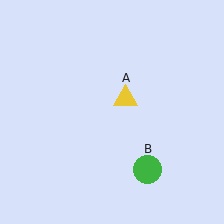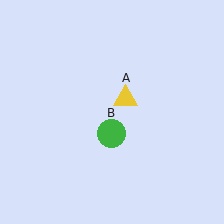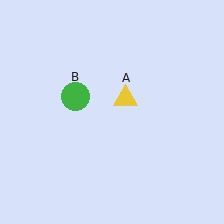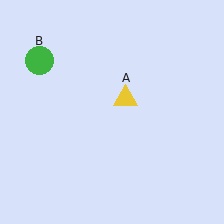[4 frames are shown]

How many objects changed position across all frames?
1 object changed position: green circle (object B).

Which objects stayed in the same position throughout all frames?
Yellow triangle (object A) remained stationary.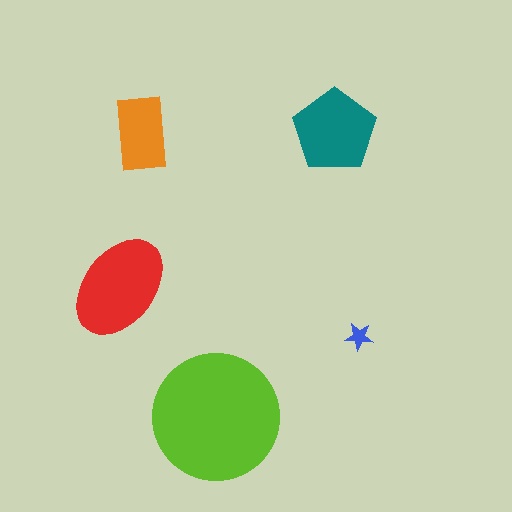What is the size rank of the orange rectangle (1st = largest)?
4th.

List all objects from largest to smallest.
The lime circle, the red ellipse, the teal pentagon, the orange rectangle, the blue star.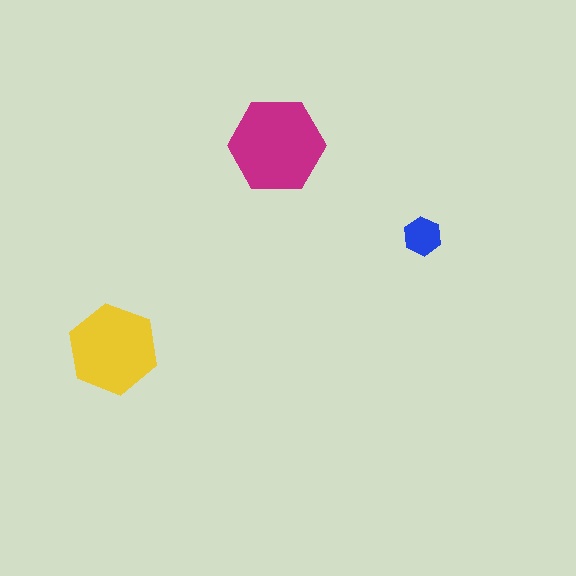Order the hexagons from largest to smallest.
the magenta one, the yellow one, the blue one.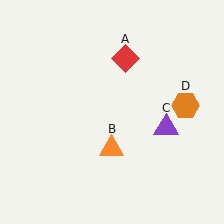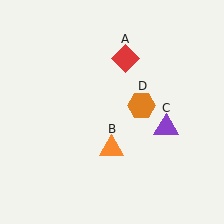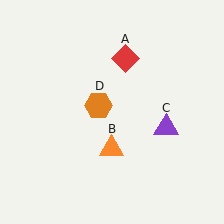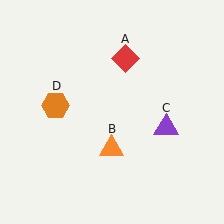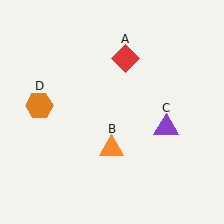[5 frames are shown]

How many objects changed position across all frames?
1 object changed position: orange hexagon (object D).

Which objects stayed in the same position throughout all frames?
Red diamond (object A) and orange triangle (object B) and purple triangle (object C) remained stationary.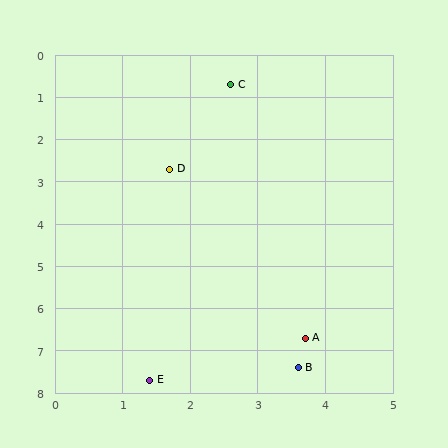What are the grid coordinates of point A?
Point A is at approximately (3.7, 6.7).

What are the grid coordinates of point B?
Point B is at approximately (3.6, 7.4).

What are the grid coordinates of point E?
Point E is at approximately (1.4, 7.7).